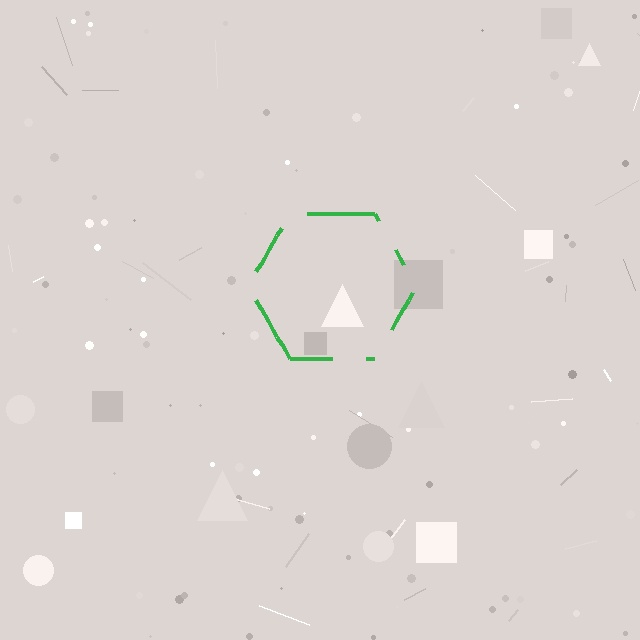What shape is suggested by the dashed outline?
The dashed outline suggests a hexagon.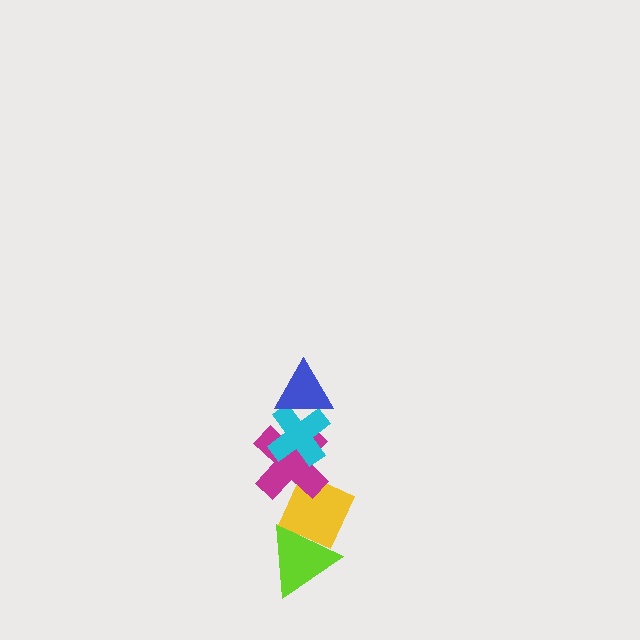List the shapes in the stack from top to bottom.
From top to bottom: the blue triangle, the cyan cross, the magenta cross, the yellow diamond, the lime triangle.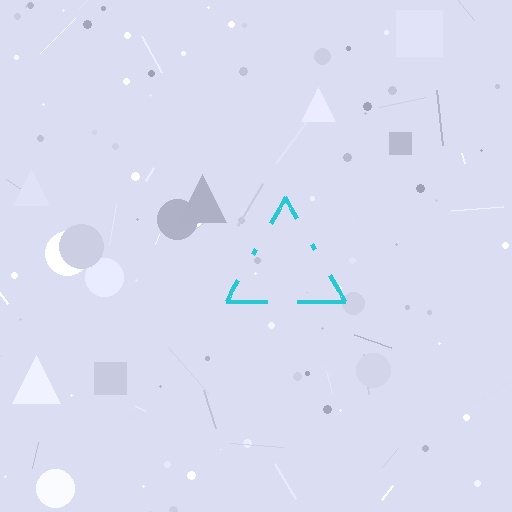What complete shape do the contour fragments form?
The contour fragments form a triangle.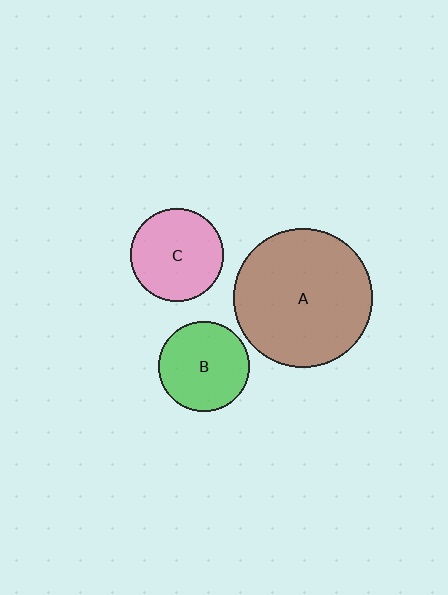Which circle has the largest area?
Circle A (brown).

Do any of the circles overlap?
No, none of the circles overlap.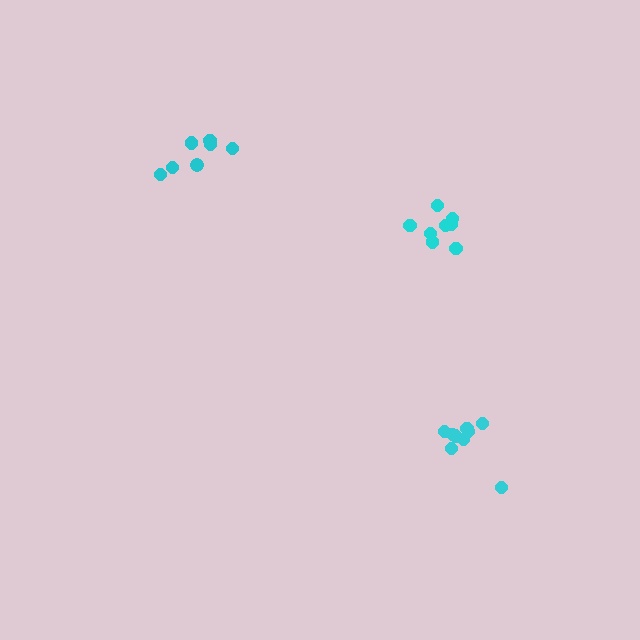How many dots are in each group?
Group 1: 8 dots, Group 2: 7 dots, Group 3: 9 dots (24 total).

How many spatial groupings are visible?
There are 3 spatial groupings.